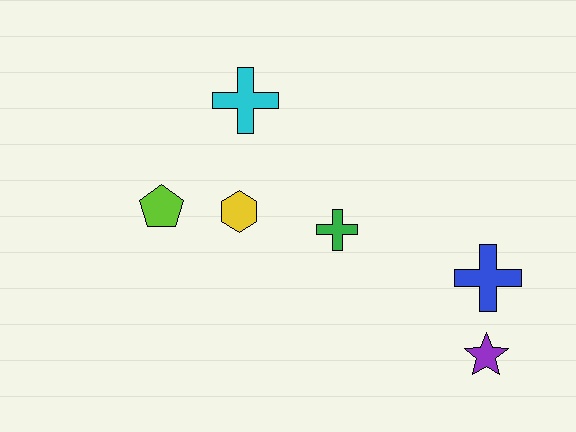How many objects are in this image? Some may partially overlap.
There are 6 objects.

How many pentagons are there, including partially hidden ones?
There is 1 pentagon.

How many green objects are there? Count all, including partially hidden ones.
There is 1 green object.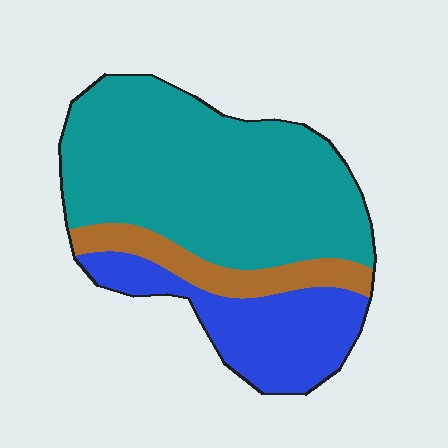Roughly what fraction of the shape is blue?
Blue covers roughly 25% of the shape.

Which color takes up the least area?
Brown, at roughly 15%.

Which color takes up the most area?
Teal, at roughly 60%.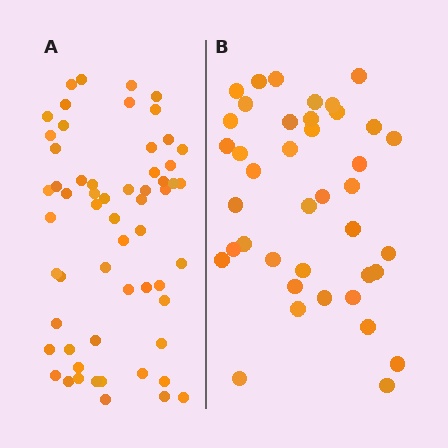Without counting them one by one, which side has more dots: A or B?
Region A (the left region) has more dots.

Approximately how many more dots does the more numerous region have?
Region A has approximately 20 more dots than region B.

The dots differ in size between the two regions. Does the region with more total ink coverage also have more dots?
No. Region B has more total ink coverage because its dots are larger, but region A actually contains more individual dots. Total area can be misleading — the number of items is what matters here.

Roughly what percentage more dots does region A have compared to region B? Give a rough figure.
About 50% more.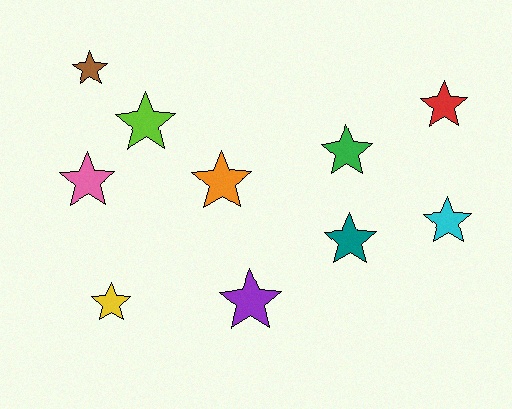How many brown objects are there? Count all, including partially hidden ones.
There is 1 brown object.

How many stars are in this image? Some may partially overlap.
There are 10 stars.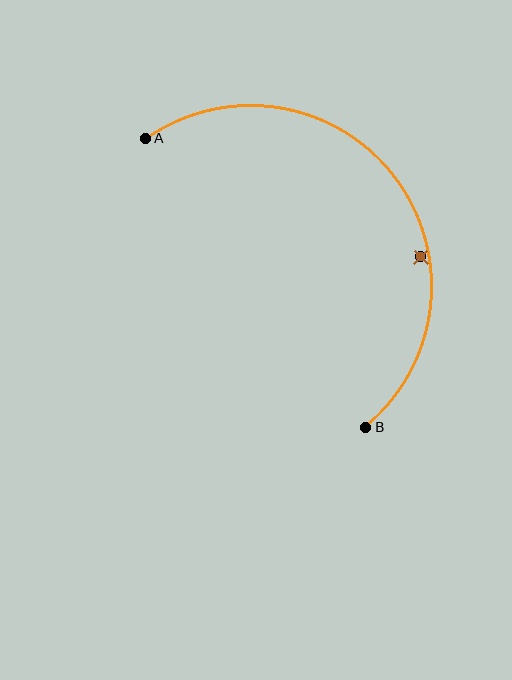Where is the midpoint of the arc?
The arc midpoint is the point on the curve farthest from the straight line joining A and B. It sits above and to the right of that line.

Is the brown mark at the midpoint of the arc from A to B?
No — the brown mark does not lie on the arc at all. It sits slightly inside the curve.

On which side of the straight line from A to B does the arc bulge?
The arc bulges above and to the right of the straight line connecting A and B.